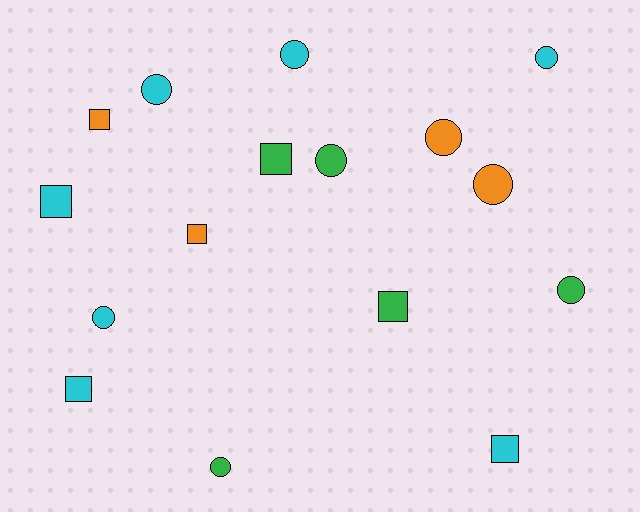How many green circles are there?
There are 3 green circles.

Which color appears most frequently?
Cyan, with 7 objects.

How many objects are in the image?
There are 16 objects.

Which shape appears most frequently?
Circle, with 9 objects.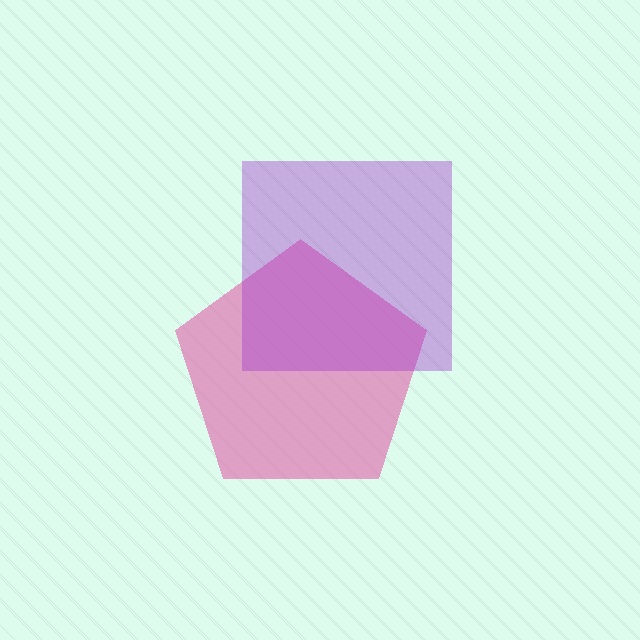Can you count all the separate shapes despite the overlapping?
Yes, there are 2 separate shapes.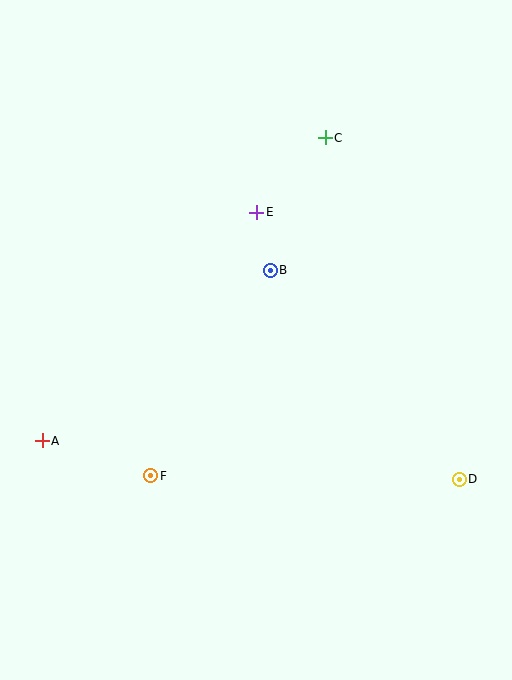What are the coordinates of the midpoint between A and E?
The midpoint between A and E is at (150, 327).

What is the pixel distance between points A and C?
The distance between A and C is 414 pixels.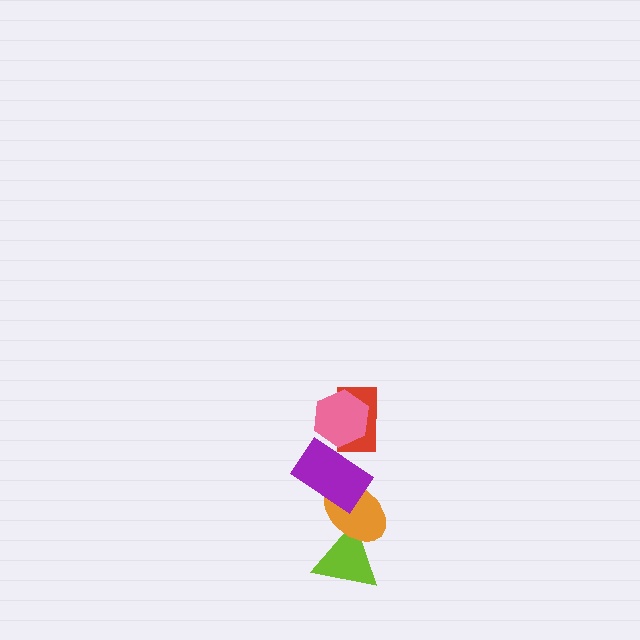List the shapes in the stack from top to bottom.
From top to bottom: the pink hexagon, the red rectangle, the purple rectangle, the orange ellipse, the lime triangle.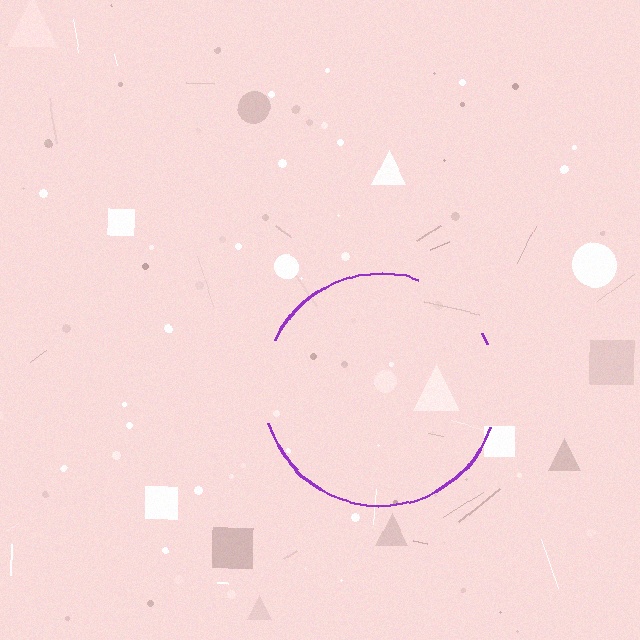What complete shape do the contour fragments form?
The contour fragments form a circle.